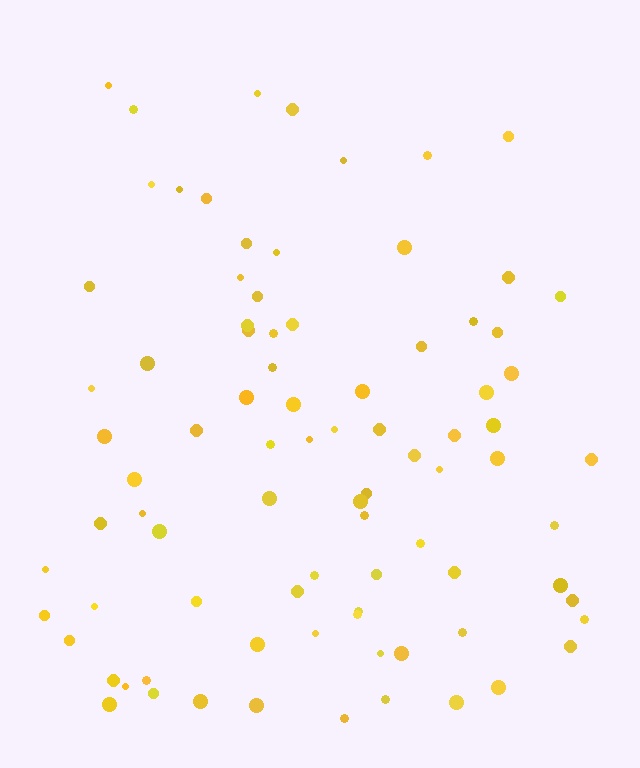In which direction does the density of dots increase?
From top to bottom, with the bottom side densest.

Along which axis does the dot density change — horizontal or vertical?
Vertical.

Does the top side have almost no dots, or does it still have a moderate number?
Still a moderate number, just noticeably fewer than the bottom.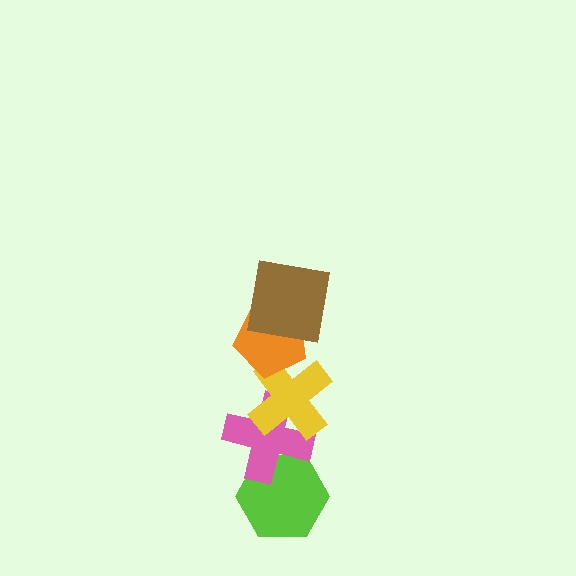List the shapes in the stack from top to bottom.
From top to bottom: the brown square, the orange pentagon, the yellow cross, the pink cross, the lime hexagon.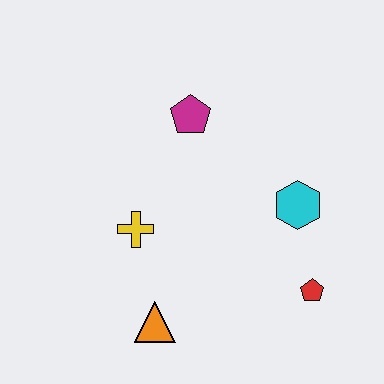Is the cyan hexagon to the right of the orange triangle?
Yes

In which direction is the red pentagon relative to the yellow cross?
The red pentagon is to the right of the yellow cross.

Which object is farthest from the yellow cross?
The red pentagon is farthest from the yellow cross.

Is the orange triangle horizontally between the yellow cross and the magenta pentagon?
Yes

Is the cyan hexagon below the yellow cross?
No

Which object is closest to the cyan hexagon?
The red pentagon is closest to the cyan hexagon.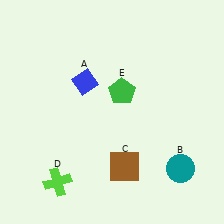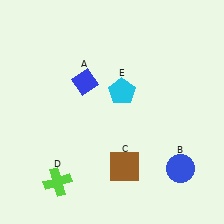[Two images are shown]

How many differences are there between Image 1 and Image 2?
There are 2 differences between the two images.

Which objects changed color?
B changed from teal to blue. E changed from green to cyan.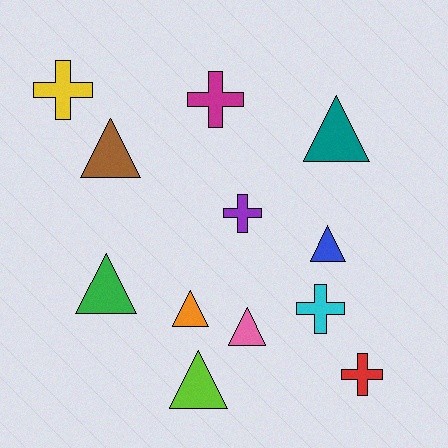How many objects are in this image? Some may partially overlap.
There are 12 objects.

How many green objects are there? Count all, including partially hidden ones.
There is 1 green object.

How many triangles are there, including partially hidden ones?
There are 7 triangles.